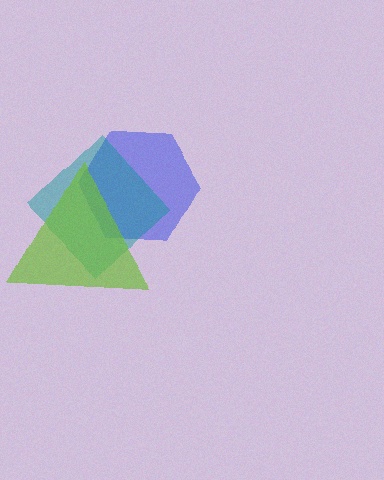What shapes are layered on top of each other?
The layered shapes are: a blue hexagon, a teal diamond, a lime triangle.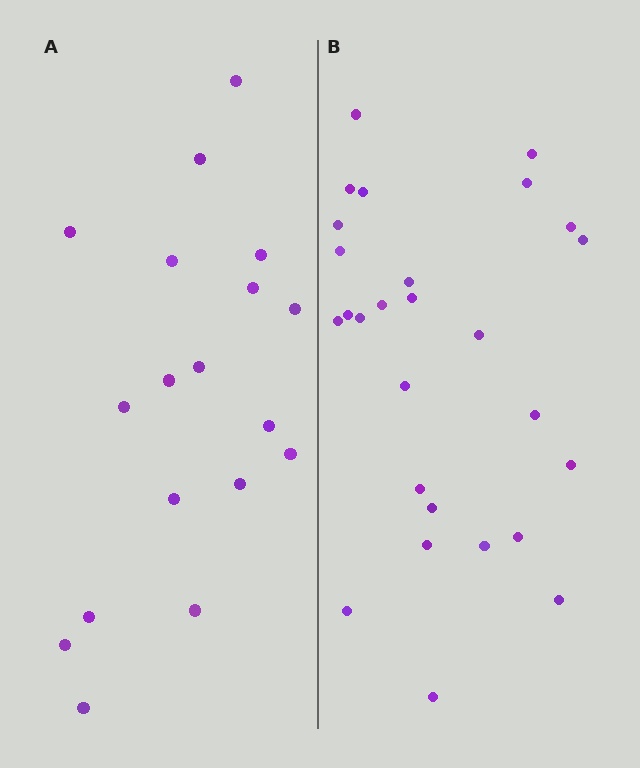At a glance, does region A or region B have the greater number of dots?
Region B (the right region) has more dots.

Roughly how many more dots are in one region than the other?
Region B has roughly 8 or so more dots than region A.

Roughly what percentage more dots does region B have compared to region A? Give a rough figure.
About 50% more.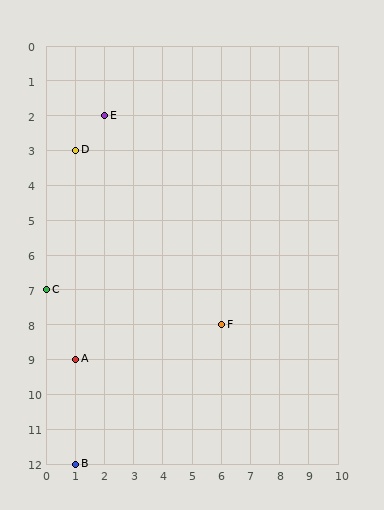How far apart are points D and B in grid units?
Points D and B are 9 rows apart.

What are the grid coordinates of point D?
Point D is at grid coordinates (1, 3).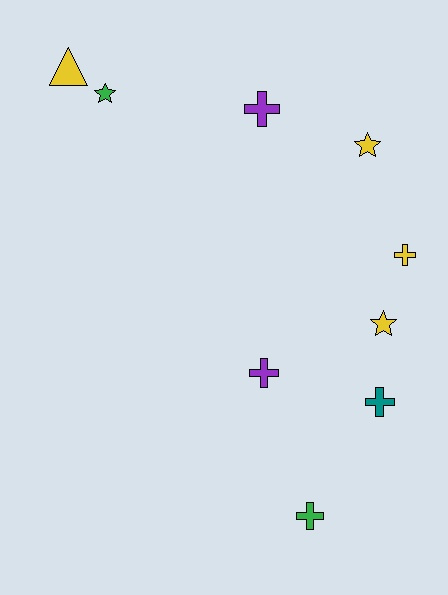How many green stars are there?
There is 1 green star.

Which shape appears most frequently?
Cross, with 5 objects.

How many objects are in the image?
There are 9 objects.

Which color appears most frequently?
Yellow, with 4 objects.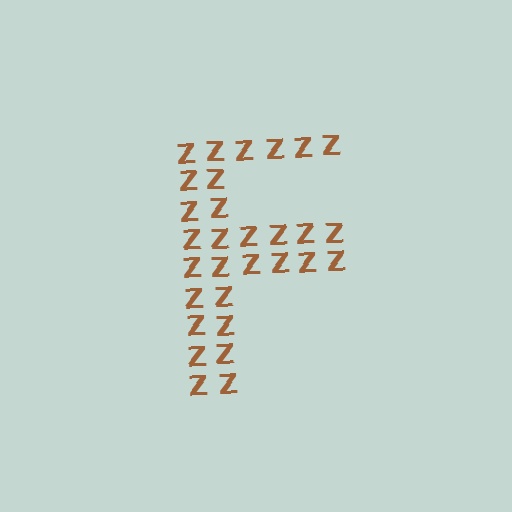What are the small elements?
The small elements are letter Z's.